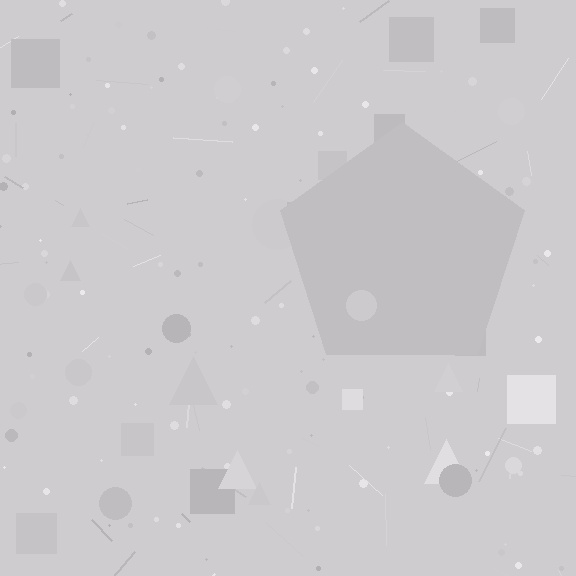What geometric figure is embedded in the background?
A pentagon is embedded in the background.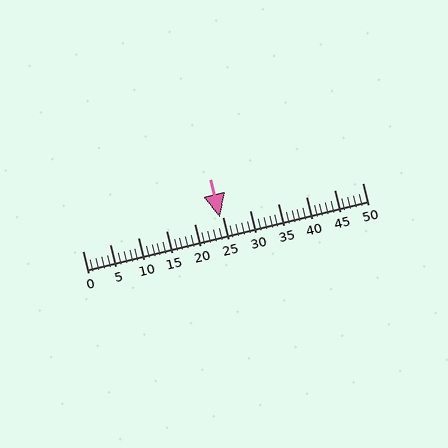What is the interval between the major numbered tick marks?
The major tick marks are spaced 5 units apart.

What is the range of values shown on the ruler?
The ruler shows values from 0 to 50.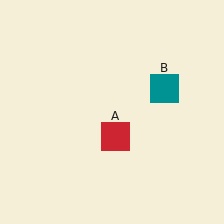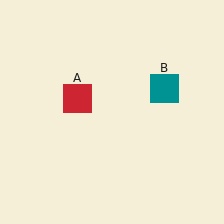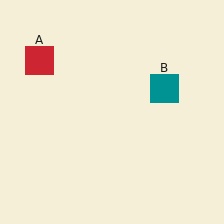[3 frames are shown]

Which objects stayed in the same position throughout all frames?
Teal square (object B) remained stationary.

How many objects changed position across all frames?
1 object changed position: red square (object A).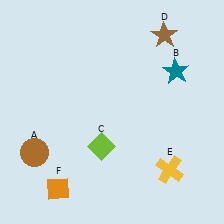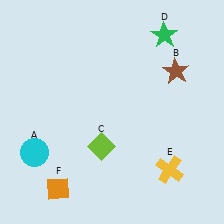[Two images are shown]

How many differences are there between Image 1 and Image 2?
There are 3 differences between the two images.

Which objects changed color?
A changed from brown to cyan. B changed from teal to brown. D changed from brown to green.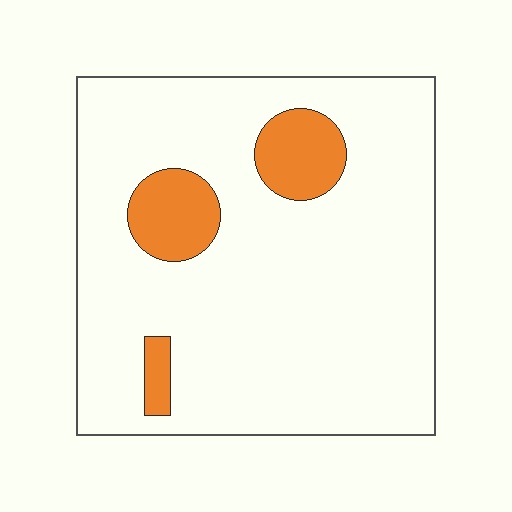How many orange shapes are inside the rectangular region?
3.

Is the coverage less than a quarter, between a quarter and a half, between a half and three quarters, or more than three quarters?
Less than a quarter.